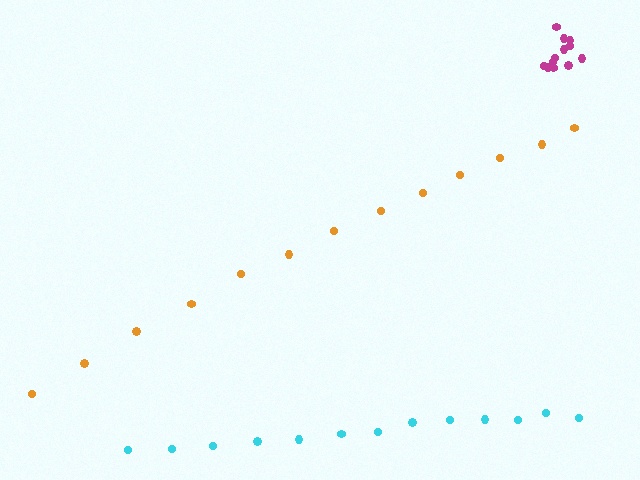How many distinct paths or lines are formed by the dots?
There are 3 distinct paths.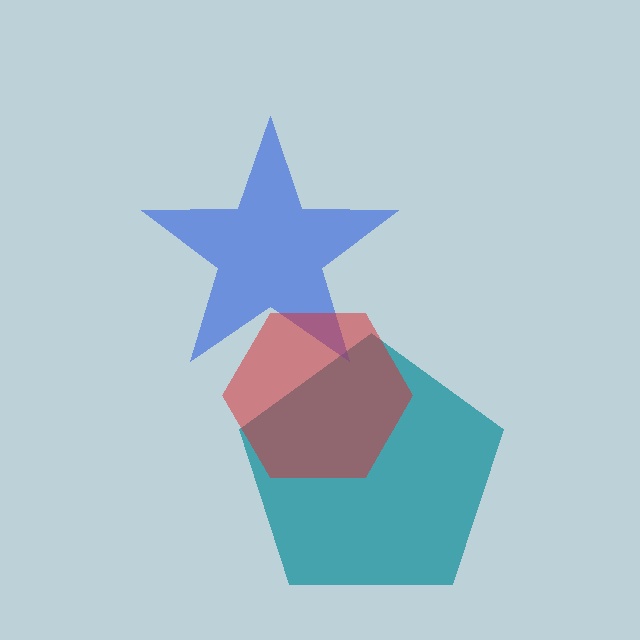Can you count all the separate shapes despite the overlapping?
Yes, there are 3 separate shapes.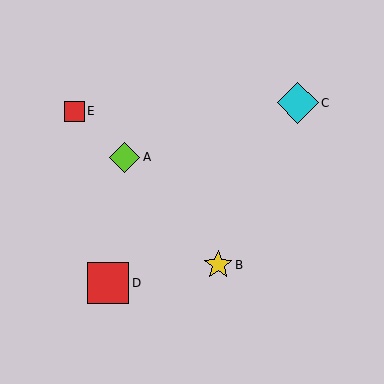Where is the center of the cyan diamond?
The center of the cyan diamond is at (298, 103).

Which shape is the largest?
The cyan diamond (labeled C) is the largest.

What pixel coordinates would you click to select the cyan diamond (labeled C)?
Click at (298, 103) to select the cyan diamond C.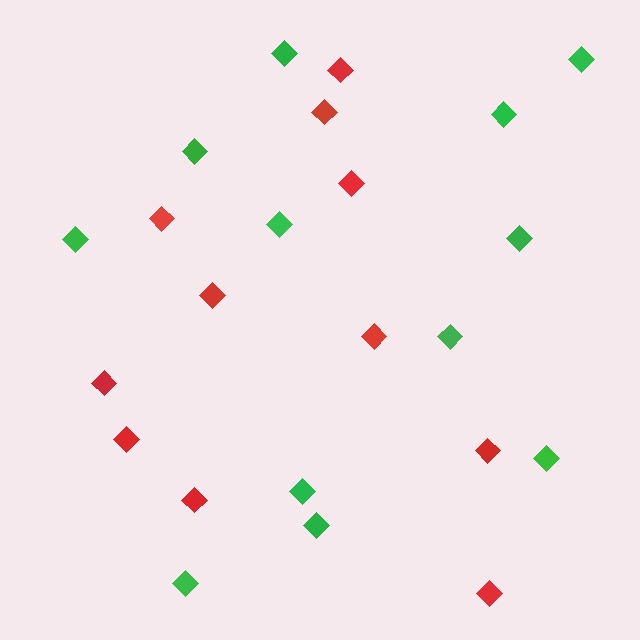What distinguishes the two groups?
There are 2 groups: one group of green diamonds (12) and one group of red diamonds (11).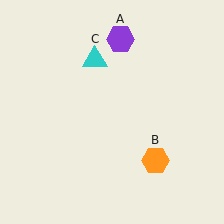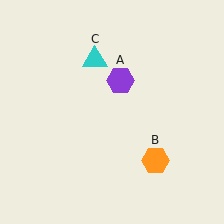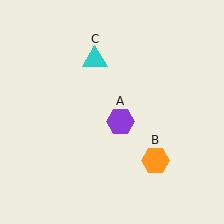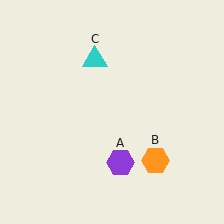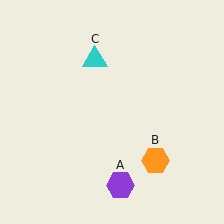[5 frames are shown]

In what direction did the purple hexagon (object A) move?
The purple hexagon (object A) moved down.